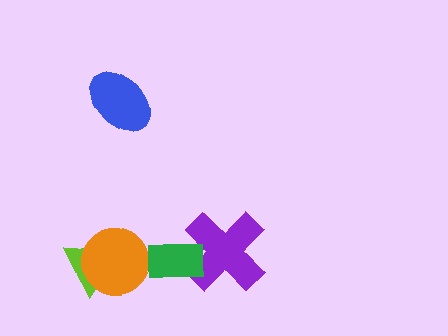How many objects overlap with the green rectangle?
1 object overlaps with the green rectangle.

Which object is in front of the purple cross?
The green rectangle is in front of the purple cross.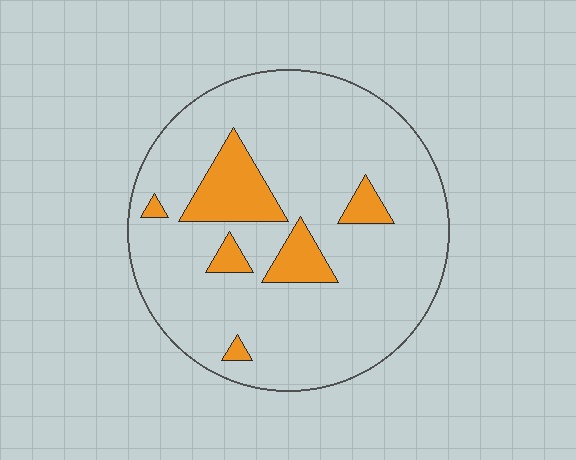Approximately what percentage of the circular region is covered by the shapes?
Approximately 15%.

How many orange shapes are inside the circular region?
6.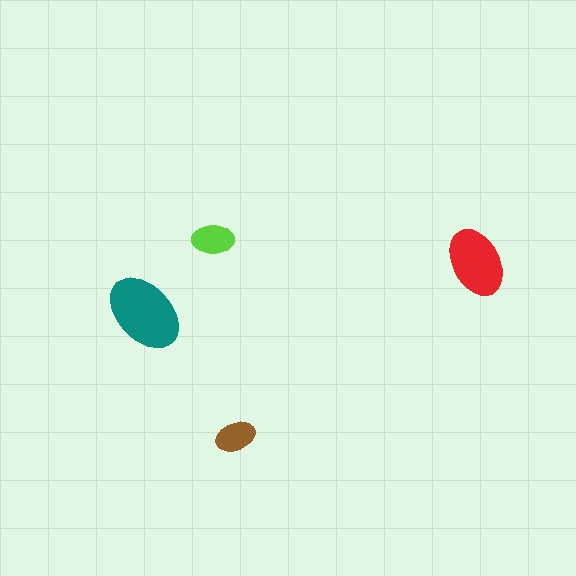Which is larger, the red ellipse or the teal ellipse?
The teal one.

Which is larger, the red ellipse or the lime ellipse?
The red one.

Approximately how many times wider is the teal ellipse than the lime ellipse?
About 2 times wider.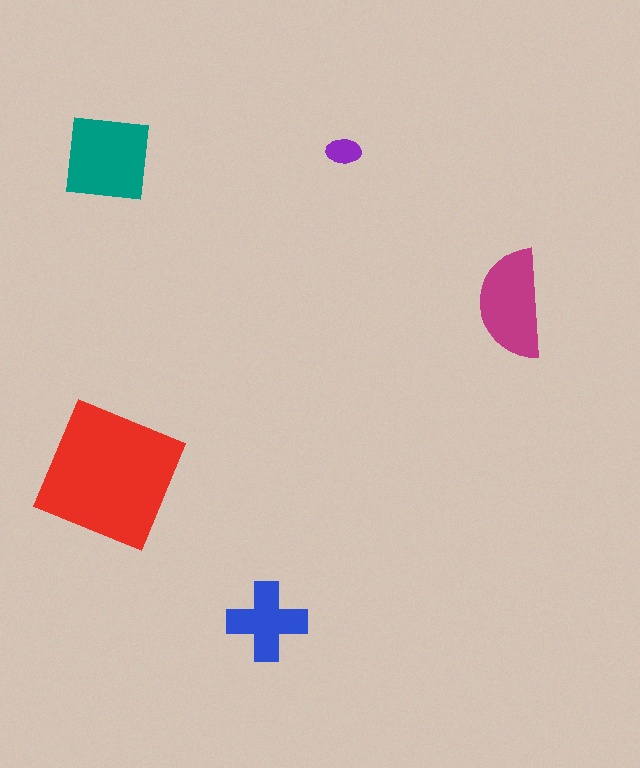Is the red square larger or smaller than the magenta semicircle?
Larger.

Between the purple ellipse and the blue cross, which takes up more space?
The blue cross.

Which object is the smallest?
The purple ellipse.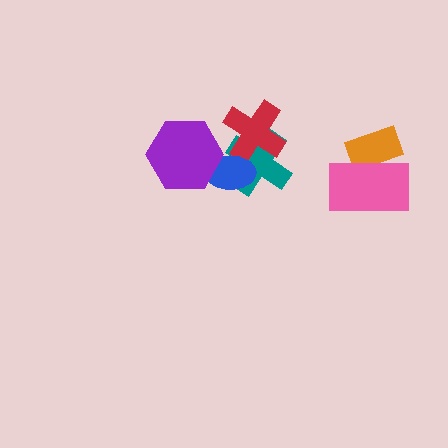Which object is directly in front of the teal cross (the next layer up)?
The red cross is directly in front of the teal cross.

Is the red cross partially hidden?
Yes, it is partially covered by another shape.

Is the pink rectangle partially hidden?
No, no other shape covers it.